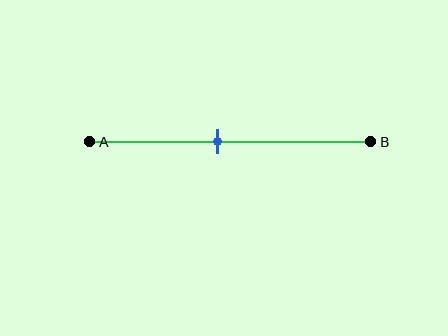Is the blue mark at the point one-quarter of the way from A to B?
No, the mark is at about 45% from A, not at the 25% one-quarter point.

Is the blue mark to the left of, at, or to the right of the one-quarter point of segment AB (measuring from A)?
The blue mark is to the right of the one-quarter point of segment AB.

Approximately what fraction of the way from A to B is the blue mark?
The blue mark is approximately 45% of the way from A to B.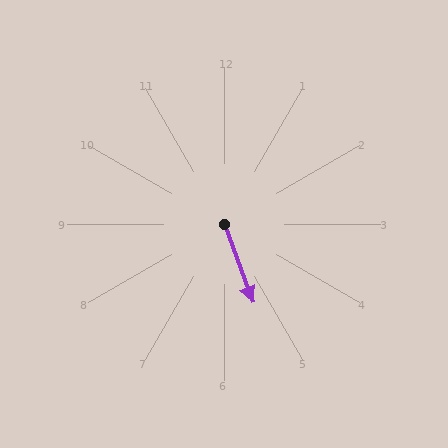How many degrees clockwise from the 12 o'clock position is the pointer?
Approximately 160 degrees.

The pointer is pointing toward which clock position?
Roughly 5 o'clock.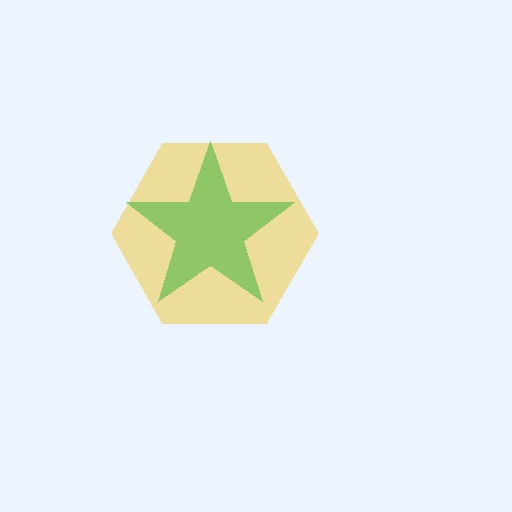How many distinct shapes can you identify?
There are 2 distinct shapes: a yellow hexagon, a green star.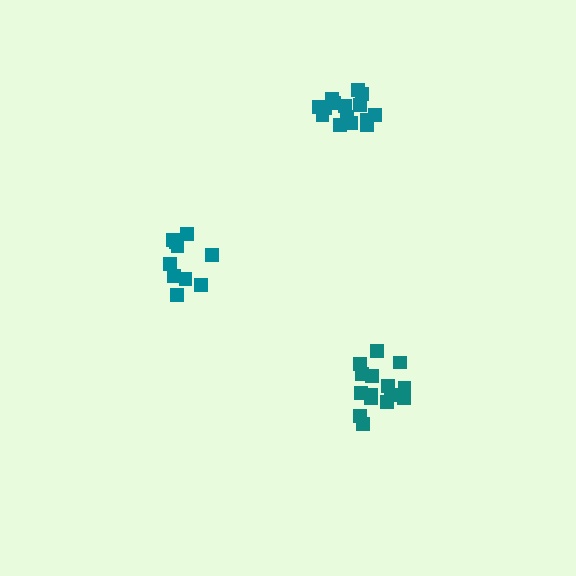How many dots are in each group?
Group 1: 10 dots, Group 2: 15 dots, Group 3: 15 dots (40 total).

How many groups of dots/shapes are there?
There are 3 groups.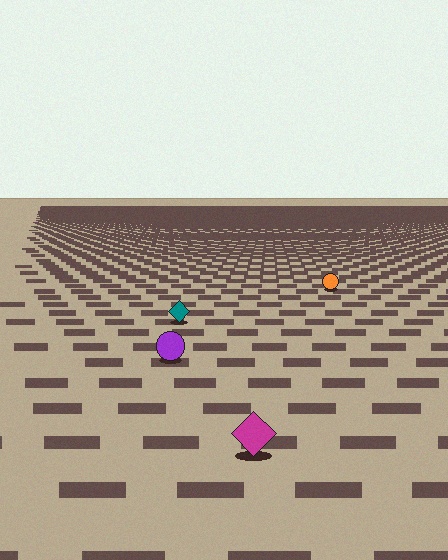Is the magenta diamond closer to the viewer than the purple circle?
Yes. The magenta diamond is closer — you can tell from the texture gradient: the ground texture is coarser near it.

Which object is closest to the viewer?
The magenta diamond is closest. The texture marks near it are larger and more spread out.